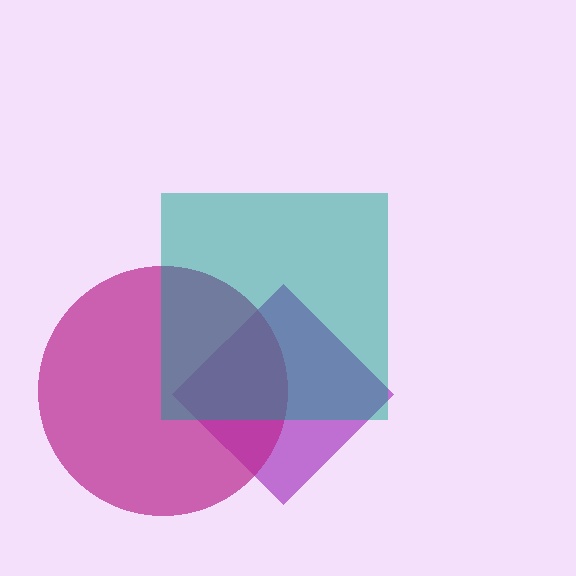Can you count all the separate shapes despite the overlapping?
Yes, there are 3 separate shapes.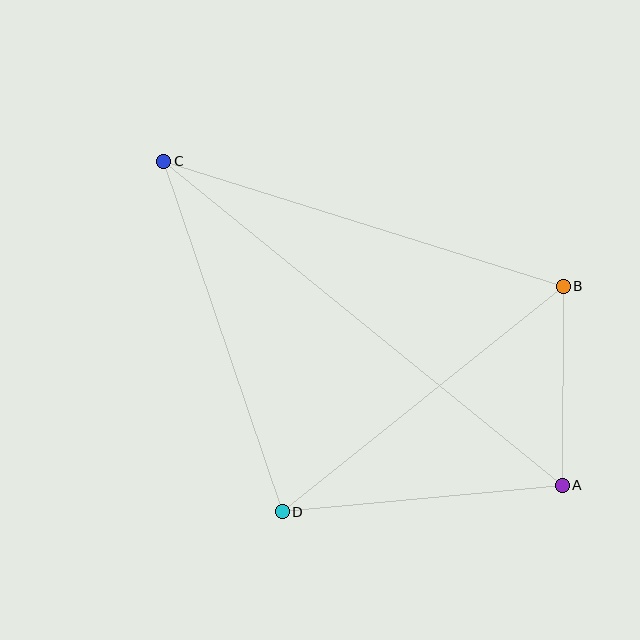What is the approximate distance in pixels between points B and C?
The distance between B and C is approximately 419 pixels.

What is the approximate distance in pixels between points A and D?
The distance between A and D is approximately 281 pixels.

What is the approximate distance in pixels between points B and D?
The distance between B and D is approximately 361 pixels.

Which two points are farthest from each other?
Points A and C are farthest from each other.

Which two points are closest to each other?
Points A and B are closest to each other.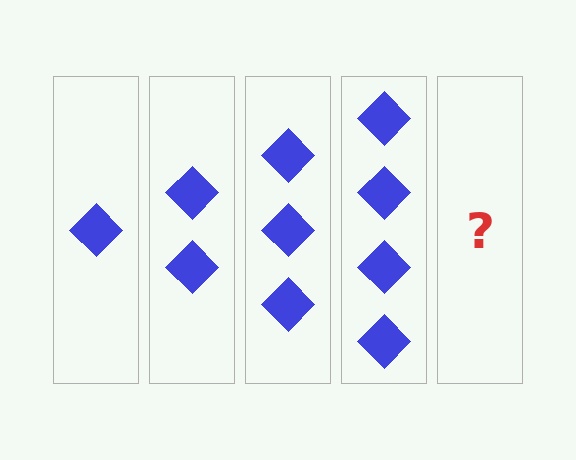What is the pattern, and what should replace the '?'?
The pattern is that each step adds one more diamond. The '?' should be 5 diamonds.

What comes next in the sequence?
The next element should be 5 diamonds.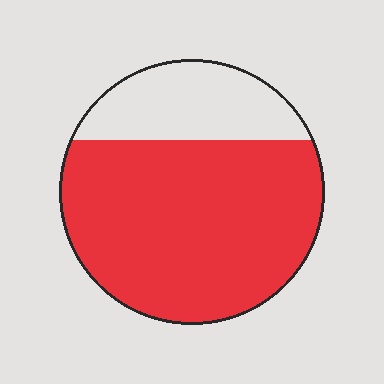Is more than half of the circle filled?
Yes.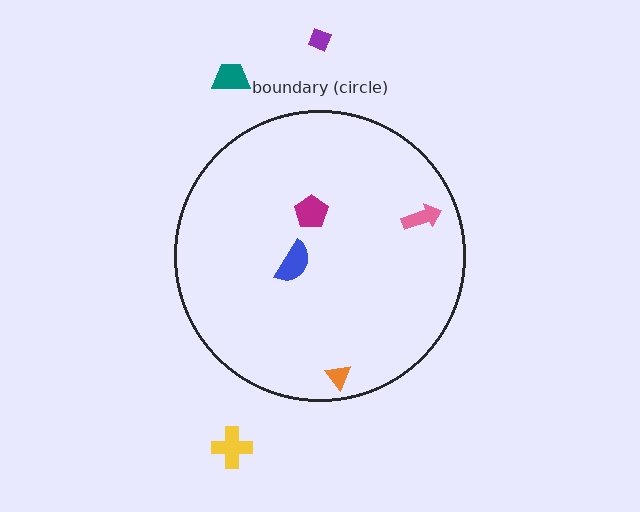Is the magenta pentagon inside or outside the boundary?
Inside.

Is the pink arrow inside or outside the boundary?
Inside.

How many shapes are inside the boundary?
4 inside, 3 outside.